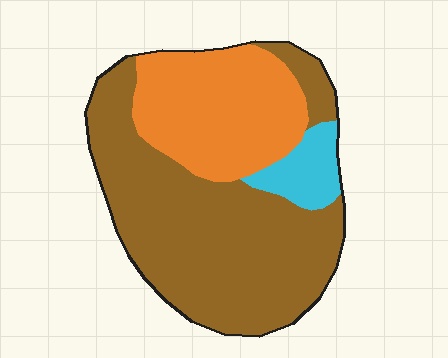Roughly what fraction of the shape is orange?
Orange takes up about one third (1/3) of the shape.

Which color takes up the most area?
Brown, at roughly 60%.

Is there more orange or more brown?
Brown.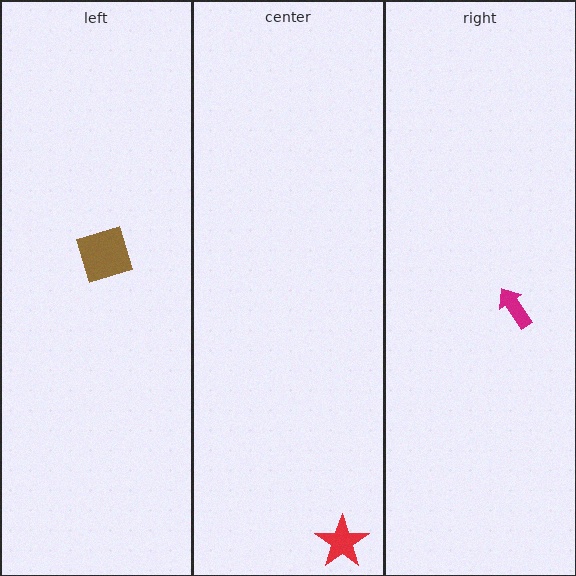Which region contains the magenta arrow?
The right region.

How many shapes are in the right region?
1.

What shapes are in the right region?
The magenta arrow.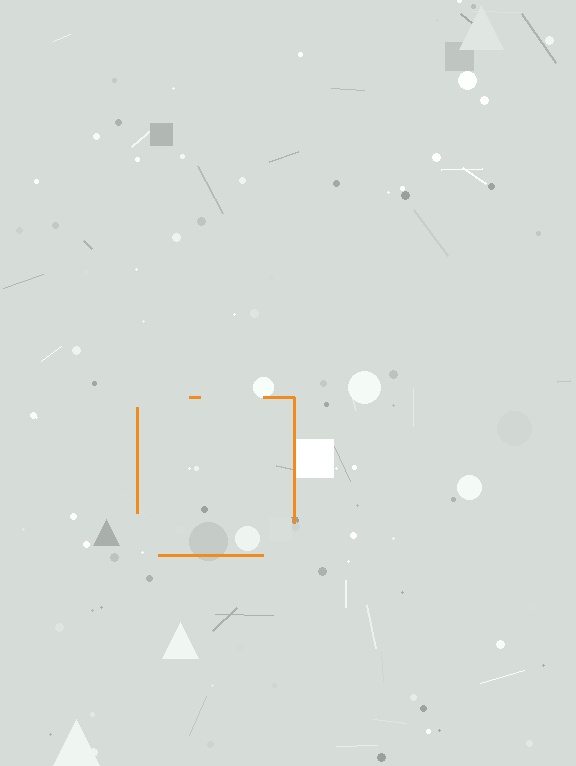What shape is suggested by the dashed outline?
The dashed outline suggests a square.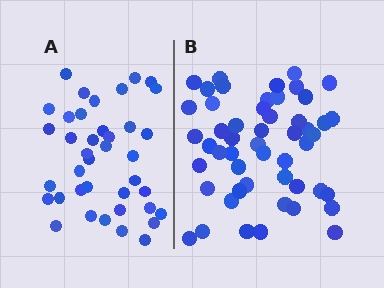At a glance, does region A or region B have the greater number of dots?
Region B (the right region) has more dots.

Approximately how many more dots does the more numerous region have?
Region B has roughly 12 or so more dots than region A.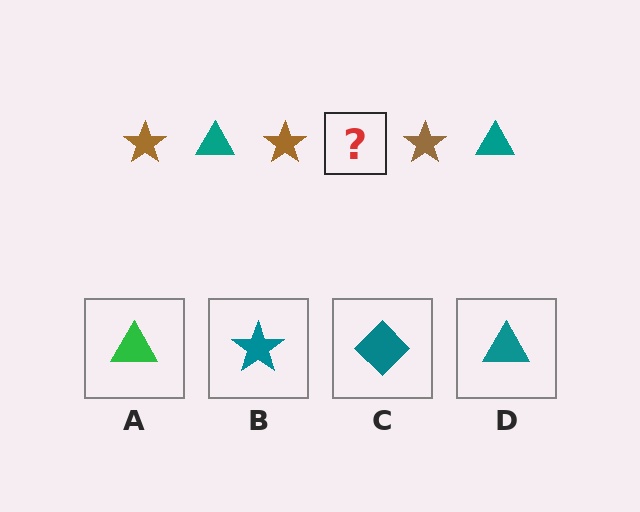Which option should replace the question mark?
Option D.